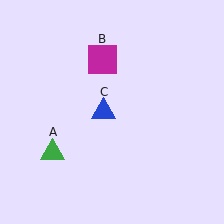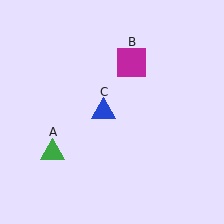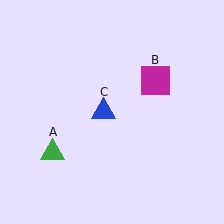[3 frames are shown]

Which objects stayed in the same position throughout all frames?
Green triangle (object A) and blue triangle (object C) remained stationary.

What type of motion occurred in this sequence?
The magenta square (object B) rotated clockwise around the center of the scene.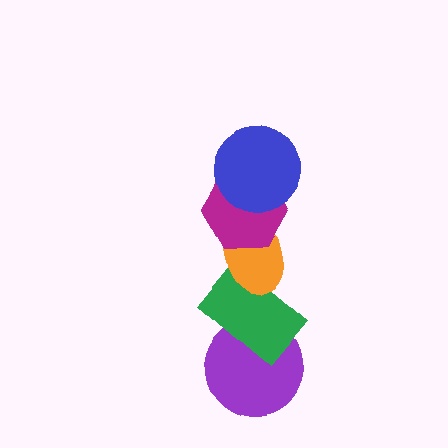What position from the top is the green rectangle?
The green rectangle is 4th from the top.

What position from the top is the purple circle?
The purple circle is 5th from the top.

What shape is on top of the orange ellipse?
The magenta hexagon is on top of the orange ellipse.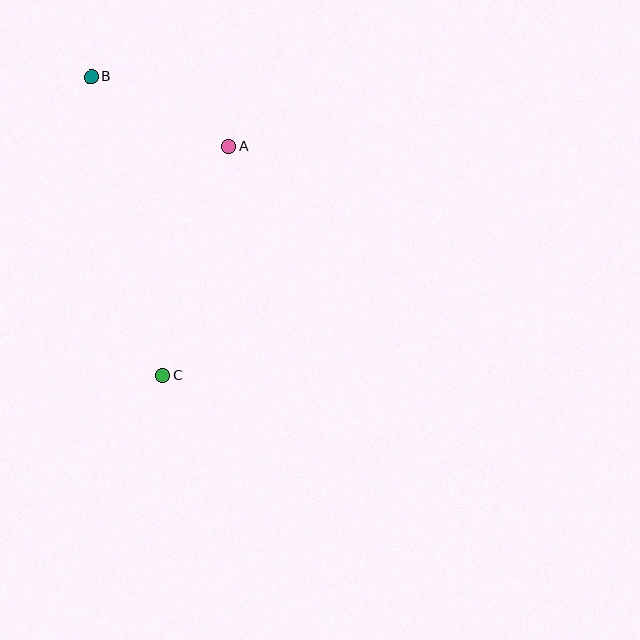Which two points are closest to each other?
Points A and B are closest to each other.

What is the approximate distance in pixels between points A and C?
The distance between A and C is approximately 238 pixels.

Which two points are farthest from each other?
Points B and C are farthest from each other.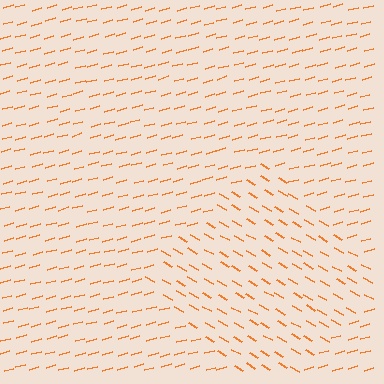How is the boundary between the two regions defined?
The boundary is defined purely by a change in line orientation (approximately 45 degrees difference). All lines are the same color and thickness.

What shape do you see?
I see a diamond.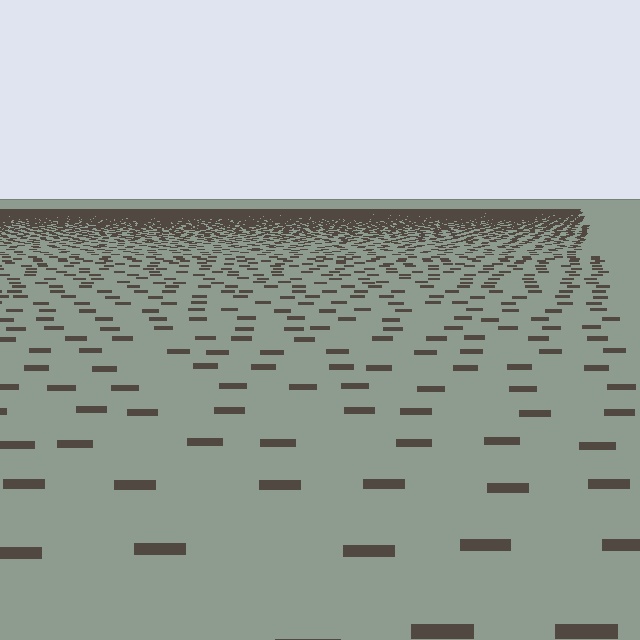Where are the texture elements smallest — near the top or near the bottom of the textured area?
Near the top.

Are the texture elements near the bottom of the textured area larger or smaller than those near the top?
Larger. Near the bottom, elements are closer to the viewer and appear at a bigger on-screen size.